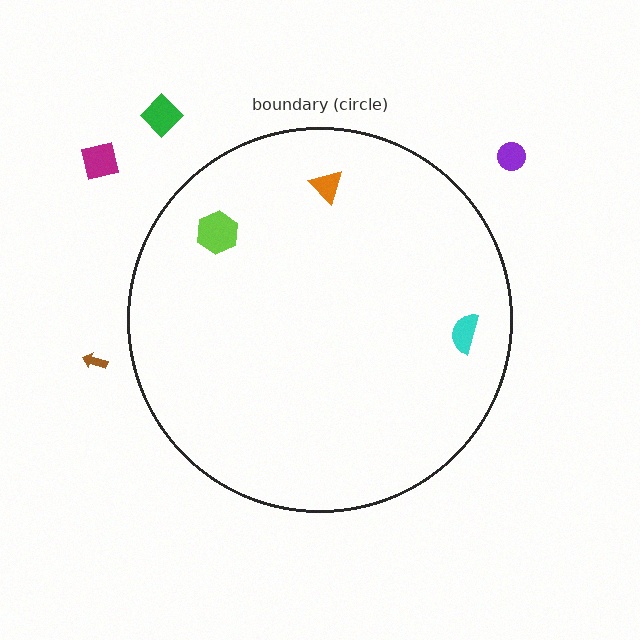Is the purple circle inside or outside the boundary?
Outside.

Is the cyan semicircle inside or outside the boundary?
Inside.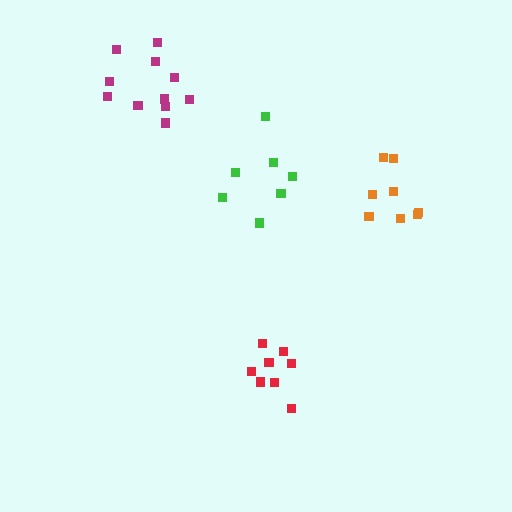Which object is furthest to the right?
The orange cluster is rightmost.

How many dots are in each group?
Group 1: 7 dots, Group 2: 11 dots, Group 3: 8 dots, Group 4: 8 dots (34 total).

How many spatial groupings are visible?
There are 4 spatial groupings.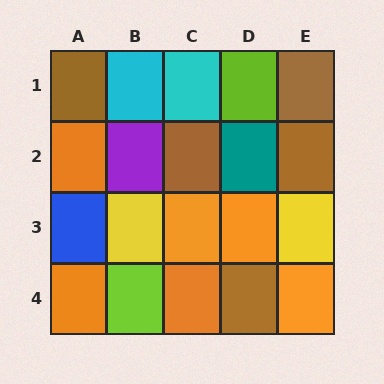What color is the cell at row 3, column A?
Blue.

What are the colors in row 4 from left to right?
Orange, lime, orange, brown, orange.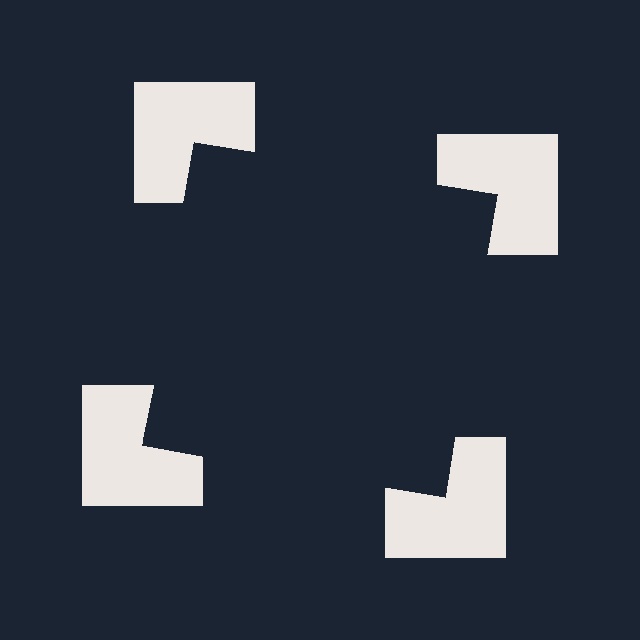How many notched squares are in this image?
There are 4 — one at each vertex of the illusory square.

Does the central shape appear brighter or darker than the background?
It typically appears slightly darker than the background, even though no actual brightness change is drawn.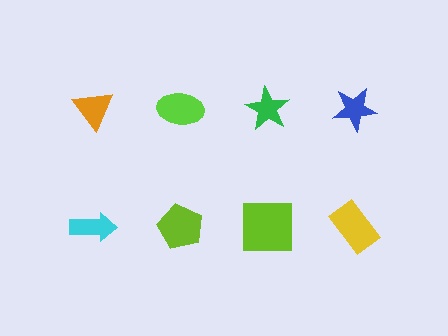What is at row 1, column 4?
A blue star.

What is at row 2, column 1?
A cyan arrow.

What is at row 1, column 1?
An orange triangle.